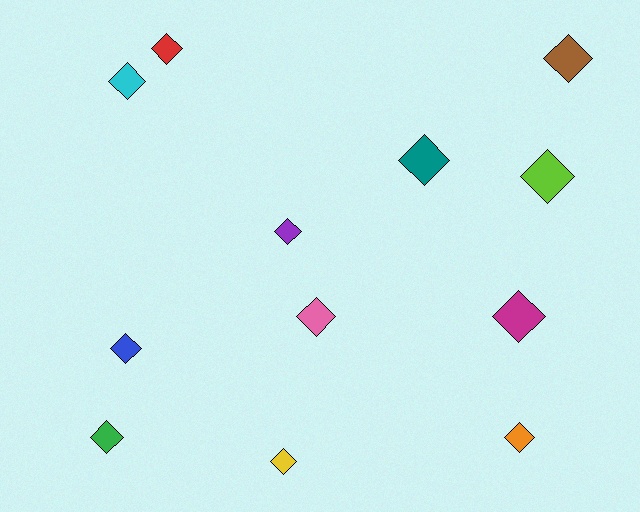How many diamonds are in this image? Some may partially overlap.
There are 12 diamonds.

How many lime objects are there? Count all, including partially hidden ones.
There is 1 lime object.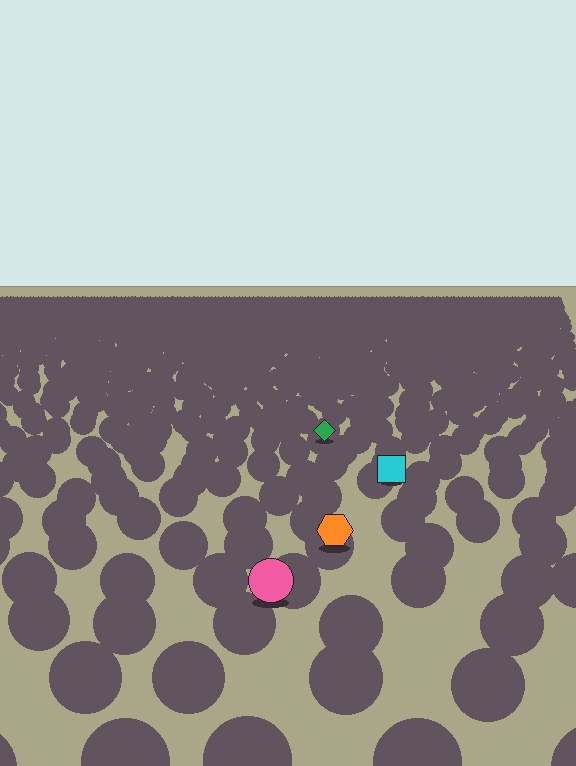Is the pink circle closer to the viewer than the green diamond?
Yes. The pink circle is closer — you can tell from the texture gradient: the ground texture is coarser near it.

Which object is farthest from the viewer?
The green diamond is farthest from the viewer. It appears smaller and the ground texture around it is denser.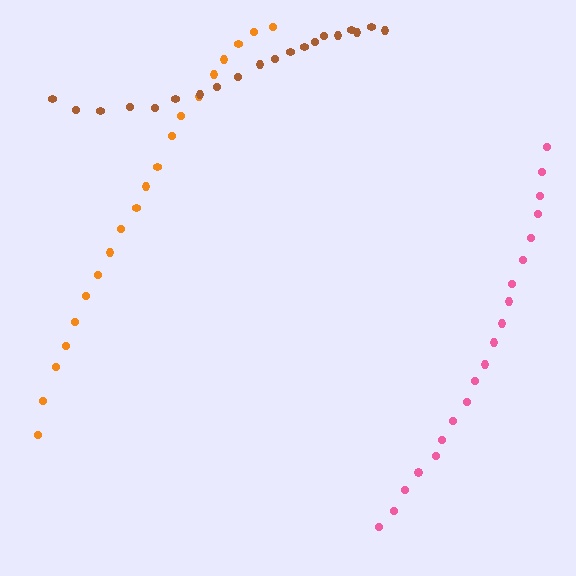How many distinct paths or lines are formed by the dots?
There are 3 distinct paths.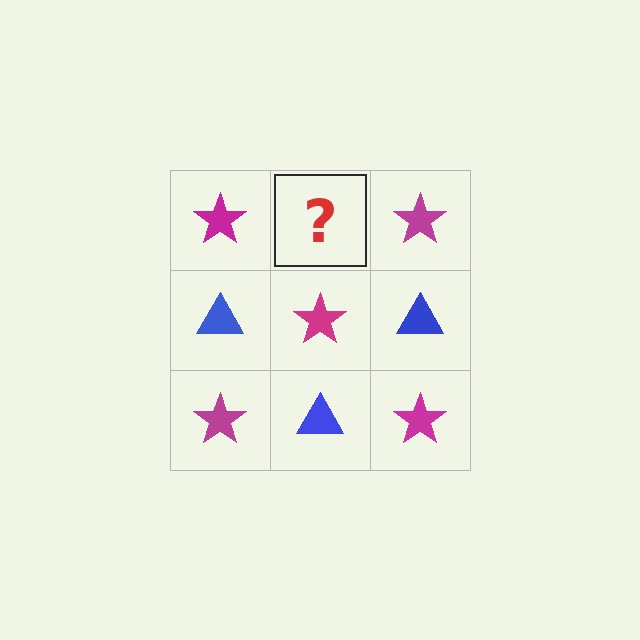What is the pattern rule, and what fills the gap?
The rule is that it alternates magenta star and blue triangle in a checkerboard pattern. The gap should be filled with a blue triangle.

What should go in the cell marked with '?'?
The missing cell should contain a blue triangle.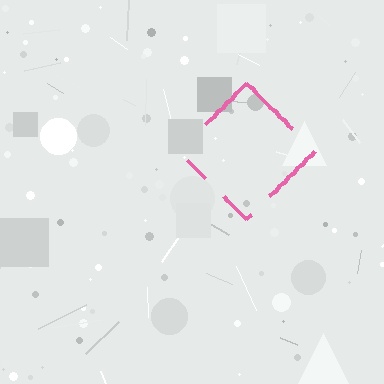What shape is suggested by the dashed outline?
The dashed outline suggests a diamond.